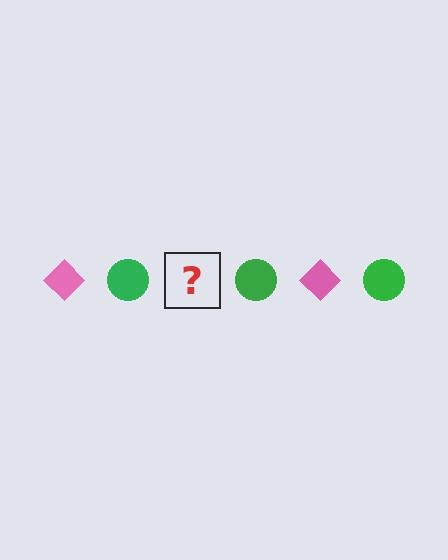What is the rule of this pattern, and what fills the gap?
The rule is that the pattern alternates between pink diamond and green circle. The gap should be filled with a pink diamond.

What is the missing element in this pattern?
The missing element is a pink diamond.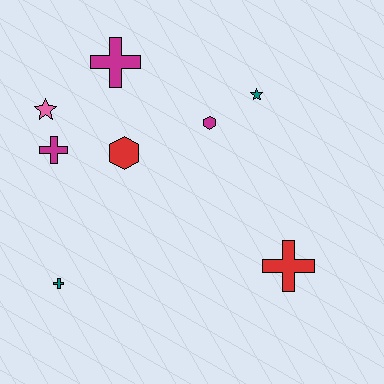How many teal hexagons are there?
There are no teal hexagons.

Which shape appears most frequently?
Cross, with 4 objects.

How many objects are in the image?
There are 8 objects.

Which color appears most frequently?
Magenta, with 3 objects.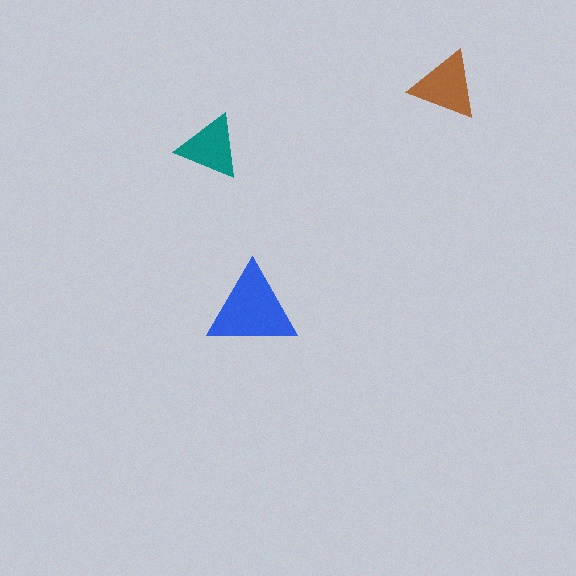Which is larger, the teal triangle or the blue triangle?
The blue one.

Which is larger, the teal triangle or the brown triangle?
The brown one.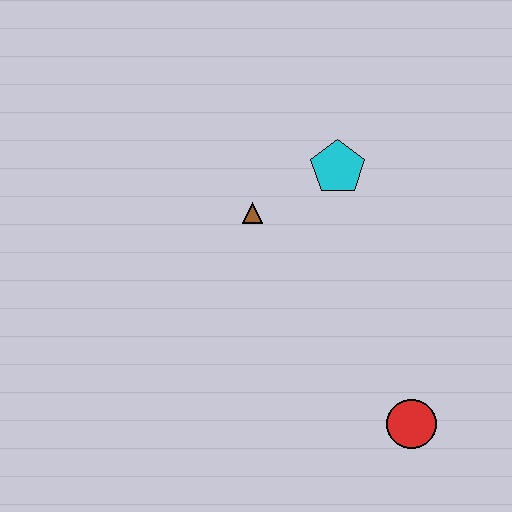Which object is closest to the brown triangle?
The cyan pentagon is closest to the brown triangle.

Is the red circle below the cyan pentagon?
Yes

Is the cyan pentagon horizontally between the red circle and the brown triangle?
Yes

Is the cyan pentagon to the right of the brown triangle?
Yes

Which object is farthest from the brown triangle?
The red circle is farthest from the brown triangle.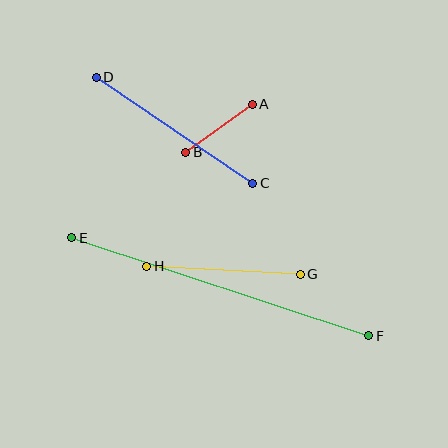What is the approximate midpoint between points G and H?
The midpoint is at approximately (224, 270) pixels.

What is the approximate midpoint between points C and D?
The midpoint is at approximately (175, 130) pixels.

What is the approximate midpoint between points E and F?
The midpoint is at approximately (220, 287) pixels.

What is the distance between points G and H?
The distance is approximately 154 pixels.